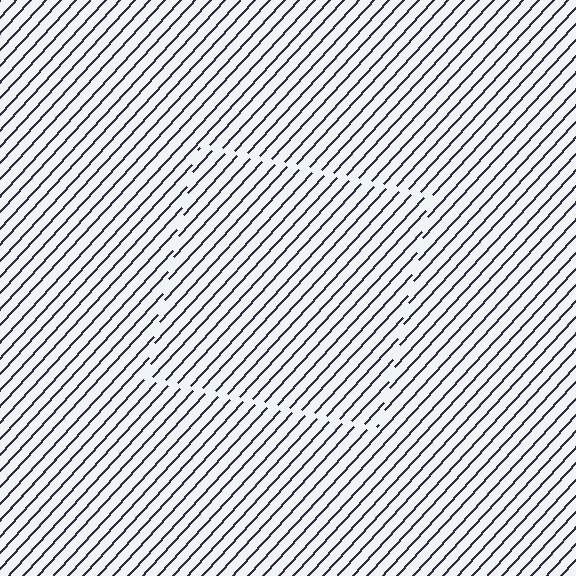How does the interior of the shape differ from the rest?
The interior of the shape contains the same grating, shifted by half a period — the contour is defined by the phase discontinuity where line-ends from the inner and outer gratings abut.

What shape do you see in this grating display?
An illusory square. The interior of the shape contains the same grating, shifted by half a period — the contour is defined by the phase discontinuity where line-ends from the inner and outer gratings abut.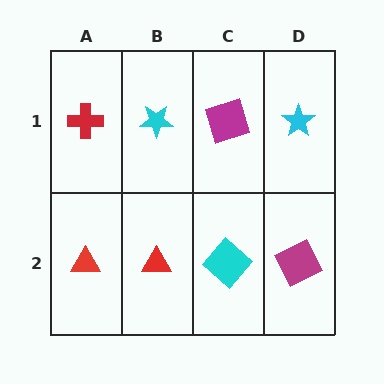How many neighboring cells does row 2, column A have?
2.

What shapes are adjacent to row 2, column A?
A red cross (row 1, column A), a red triangle (row 2, column B).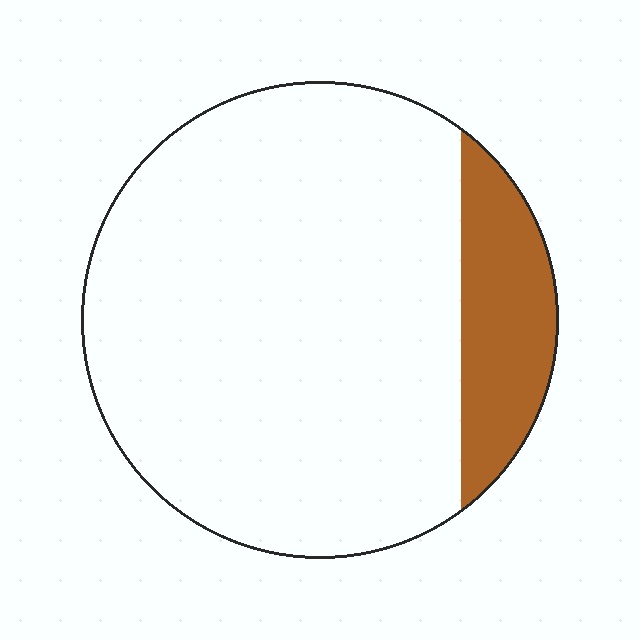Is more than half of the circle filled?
No.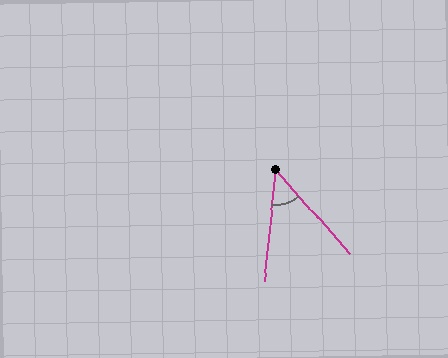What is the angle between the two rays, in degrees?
Approximately 47 degrees.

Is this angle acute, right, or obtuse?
It is acute.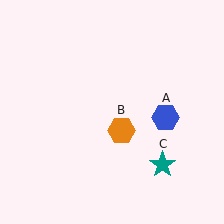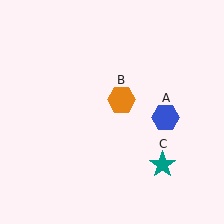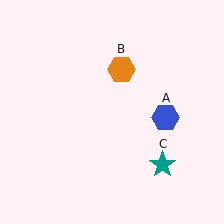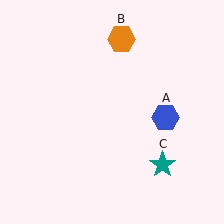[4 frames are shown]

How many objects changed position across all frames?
1 object changed position: orange hexagon (object B).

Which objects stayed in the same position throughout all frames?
Blue hexagon (object A) and teal star (object C) remained stationary.